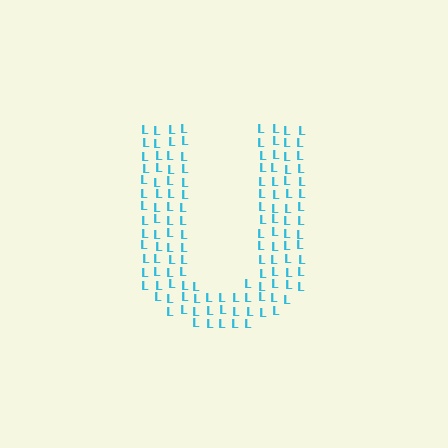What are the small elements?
The small elements are letter L's.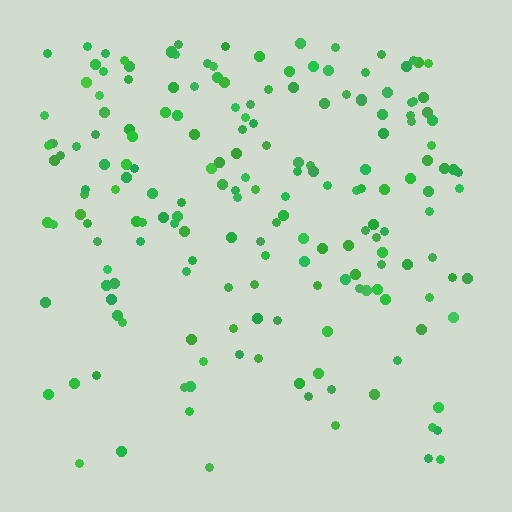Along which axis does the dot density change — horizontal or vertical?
Vertical.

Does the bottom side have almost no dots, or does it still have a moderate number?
Still a moderate number, just noticeably fewer than the top.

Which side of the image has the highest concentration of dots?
The top.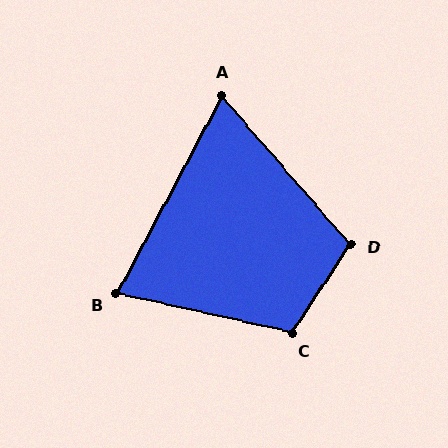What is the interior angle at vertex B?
Approximately 74 degrees (acute).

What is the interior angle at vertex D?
Approximately 106 degrees (obtuse).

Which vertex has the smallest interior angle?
A, at approximately 69 degrees.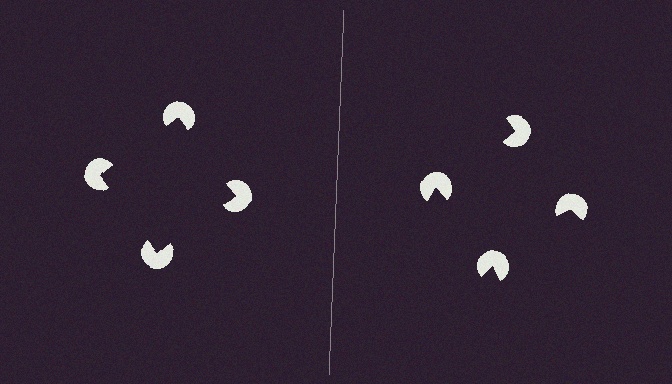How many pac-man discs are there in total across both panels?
8 — 4 on each side.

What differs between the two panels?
The pac-man discs are positioned identically on both sides; only the wedge orientations differ. On the left they align to a square; on the right they are misaligned.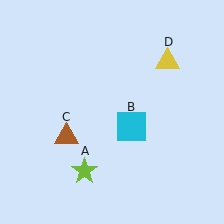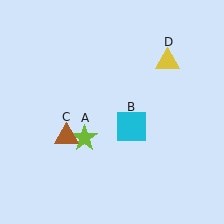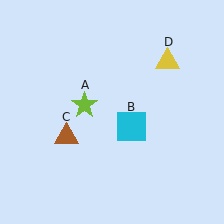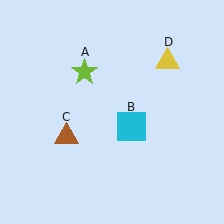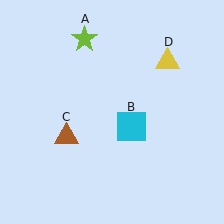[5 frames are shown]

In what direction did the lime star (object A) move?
The lime star (object A) moved up.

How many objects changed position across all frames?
1 object changed position: lime star (object A).